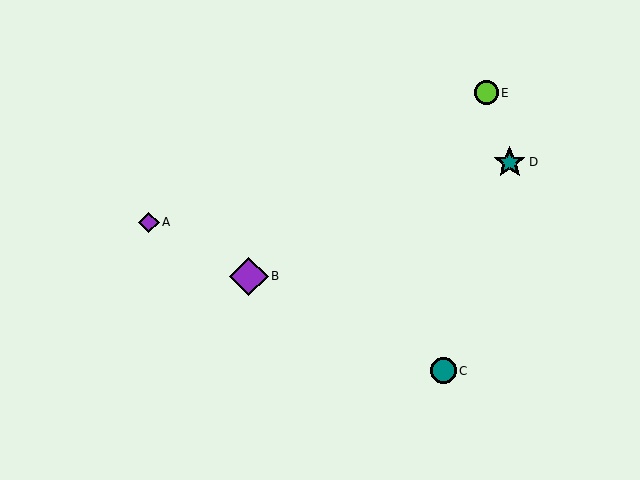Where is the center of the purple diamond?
The center of the purple diamond is at (249, 276).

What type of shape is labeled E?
Shape E is a lime circle.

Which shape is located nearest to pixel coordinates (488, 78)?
The lime circle (labeled E) at (486, 93) is nearest to that location.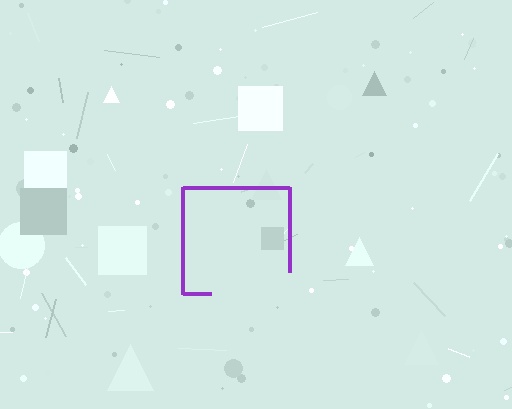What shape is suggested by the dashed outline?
The dashed outline suggests a square.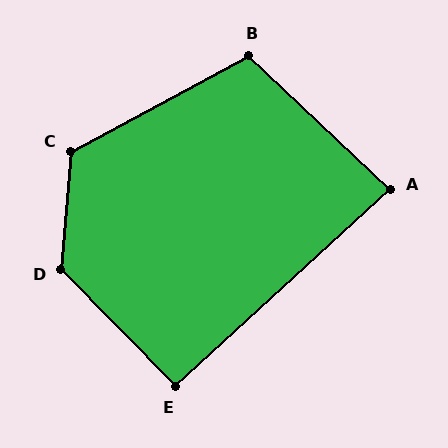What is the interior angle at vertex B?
Approximately 108 degrees (obtuse).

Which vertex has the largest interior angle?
D, at approximately 131 degrees.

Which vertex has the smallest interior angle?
A, at approximately 86 degrees.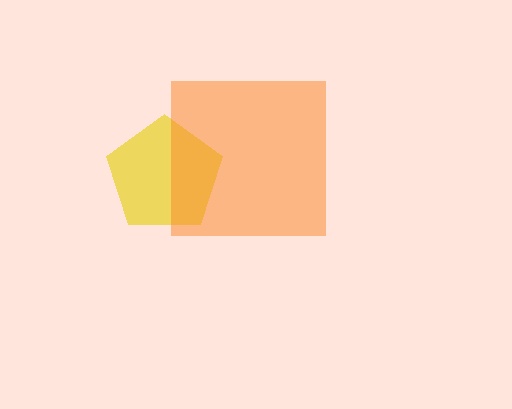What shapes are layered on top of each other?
The layered shapes are: a yellow pentagon, an orange square.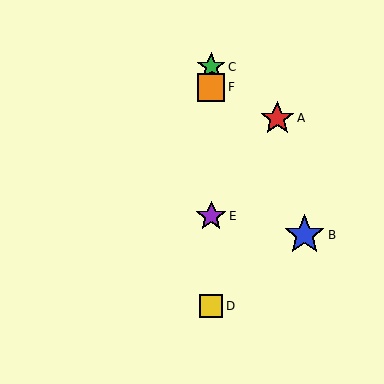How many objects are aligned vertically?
4 objects (C, D, E, F) are aligned vertically.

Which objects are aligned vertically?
Objects C, D, E, F are aligned vertically.